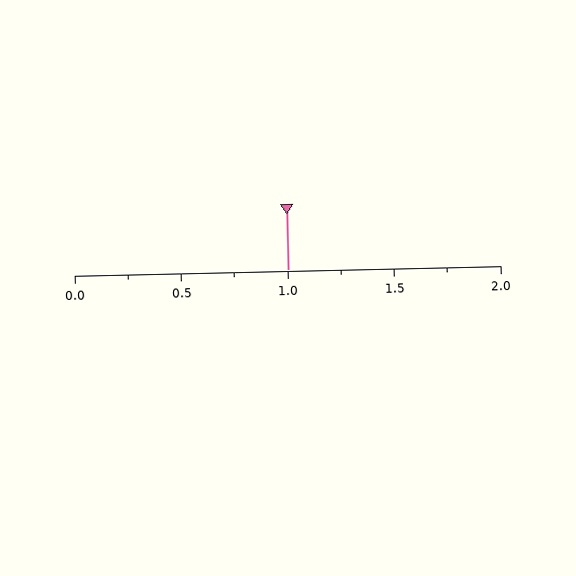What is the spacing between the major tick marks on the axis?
The major ticks are spaced 0.5 apart.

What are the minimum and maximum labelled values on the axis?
The axis runs from 0.0 to 2.0.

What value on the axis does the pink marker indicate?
The marker indicates approximately 1.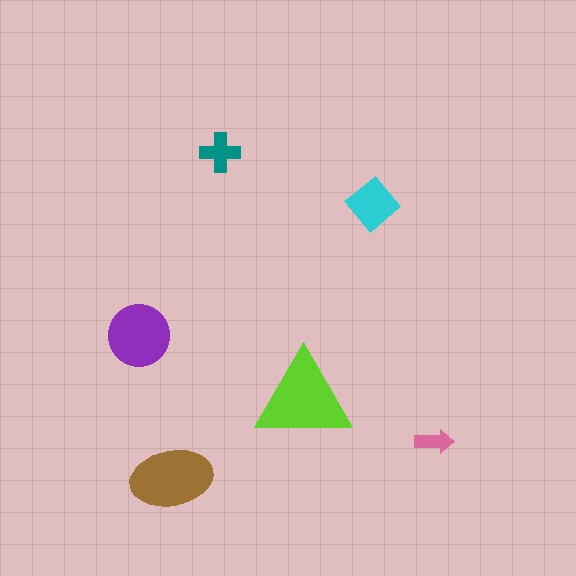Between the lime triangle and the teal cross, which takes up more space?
The lime triangle.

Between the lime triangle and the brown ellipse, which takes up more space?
The lime triangle.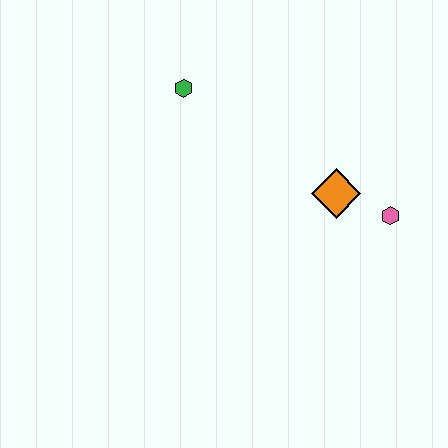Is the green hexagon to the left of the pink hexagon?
Yes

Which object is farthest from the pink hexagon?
The green hexagon is farthest from the pink hexagon.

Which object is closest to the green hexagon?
The orange diamond is closest to the green hexagon.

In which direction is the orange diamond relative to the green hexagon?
The orange diamond is to the right of the green hexagon.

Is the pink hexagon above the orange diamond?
No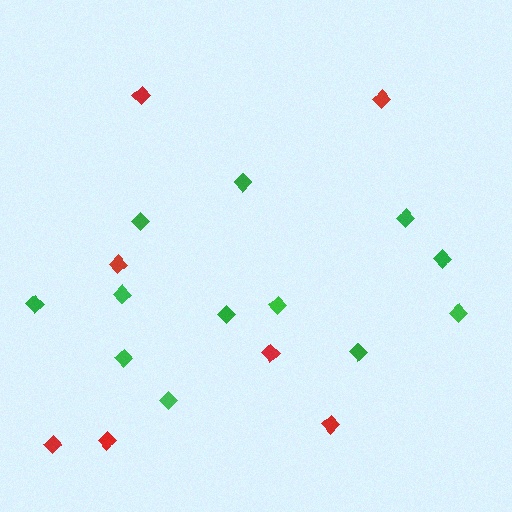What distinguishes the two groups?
There are 2 groups: one group of red diamonds (7) and one group of green diamonds (12).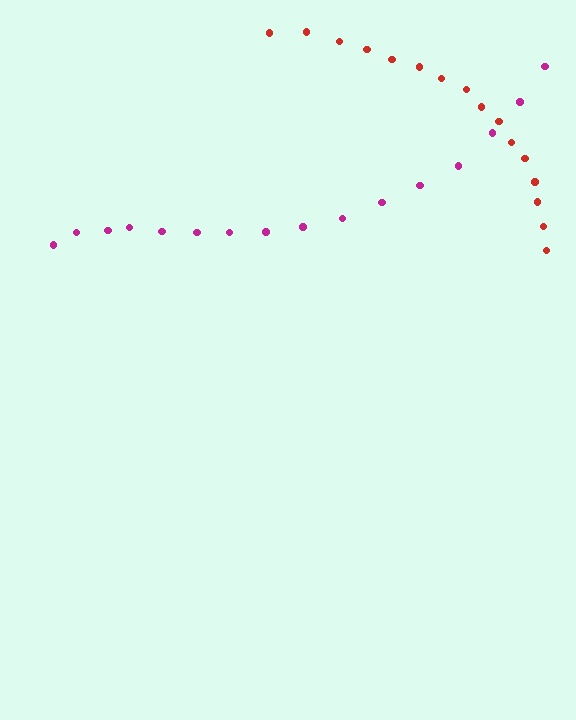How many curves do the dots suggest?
There are 2 distinct paths.